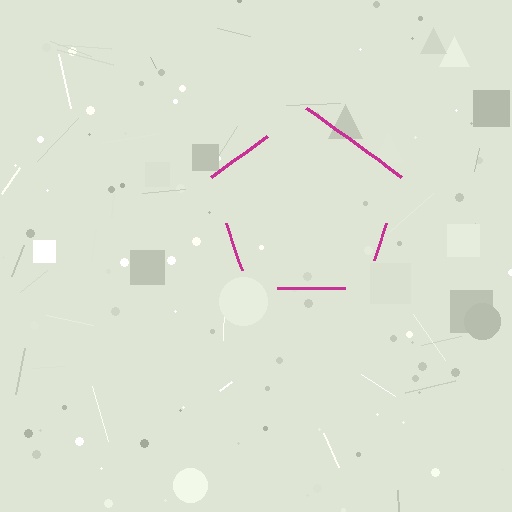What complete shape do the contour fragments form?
The contour fragments form a pentagon.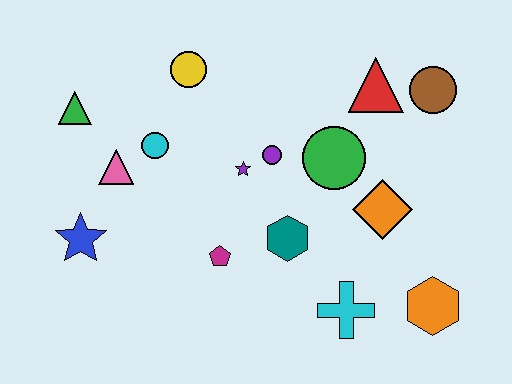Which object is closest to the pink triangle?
The cyan circle is closest to the pink triangle.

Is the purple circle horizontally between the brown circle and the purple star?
Yes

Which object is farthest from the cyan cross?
The green triangle is farthest from the cyan cross.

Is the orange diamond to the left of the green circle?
No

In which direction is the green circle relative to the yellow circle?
The green circle is to the right of the yellow circle.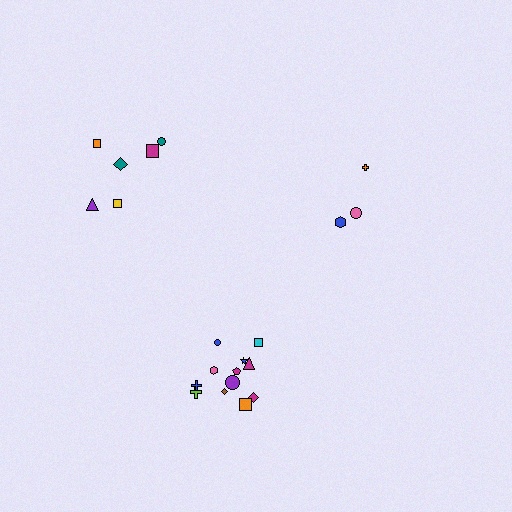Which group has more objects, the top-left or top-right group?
The top-left group.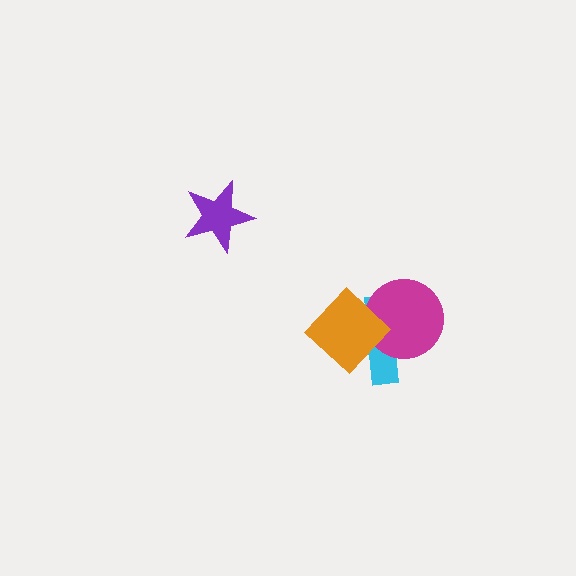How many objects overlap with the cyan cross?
2 objects overlap with the cyan cross.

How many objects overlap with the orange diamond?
2 objects overlap with the orange diamond.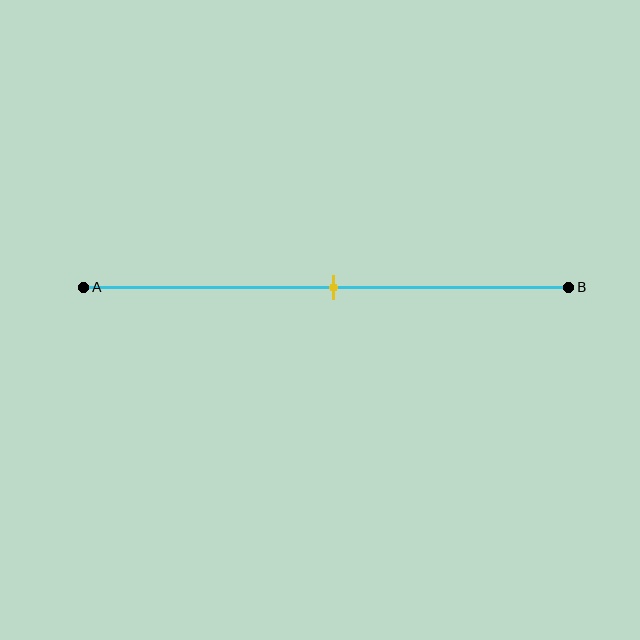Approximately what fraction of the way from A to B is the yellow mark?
The yellow mark is approximately 50% of the way from A to B.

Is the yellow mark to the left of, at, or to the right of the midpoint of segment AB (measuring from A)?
The yellow mark is approximately at the midpoint of segment AB.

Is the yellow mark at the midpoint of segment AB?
Yes, the mark is approximately at the midpoint.